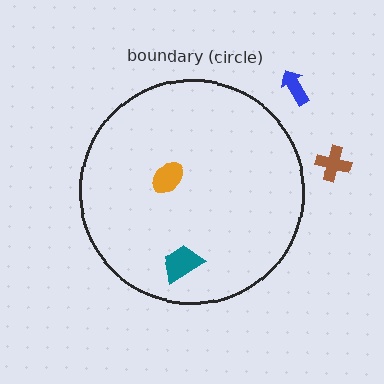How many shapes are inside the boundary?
2 inside, 2 outside.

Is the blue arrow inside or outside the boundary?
Outside.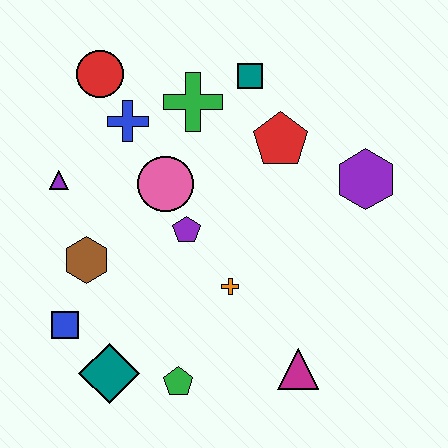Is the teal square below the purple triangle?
No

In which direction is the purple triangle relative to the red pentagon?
The purple triangle is to the left of the red pentagon.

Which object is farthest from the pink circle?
The magenta triangle is farthest from the pink circle.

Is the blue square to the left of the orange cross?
Yes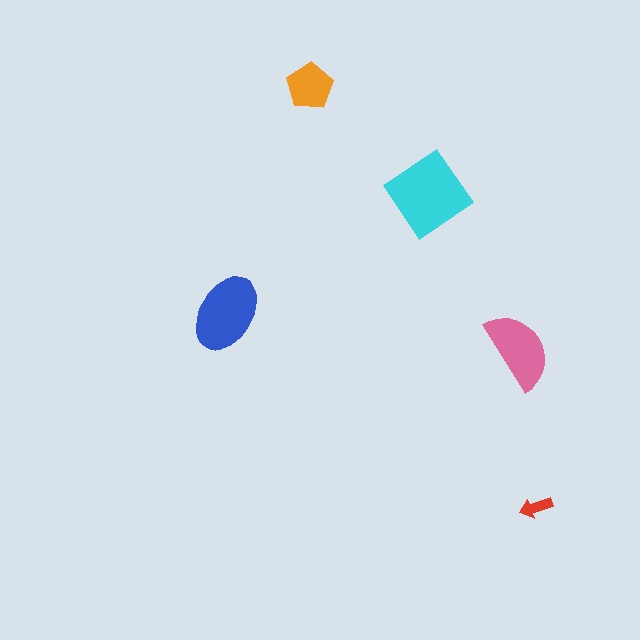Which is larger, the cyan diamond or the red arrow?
The cyan diamond.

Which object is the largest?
The cyan diamond.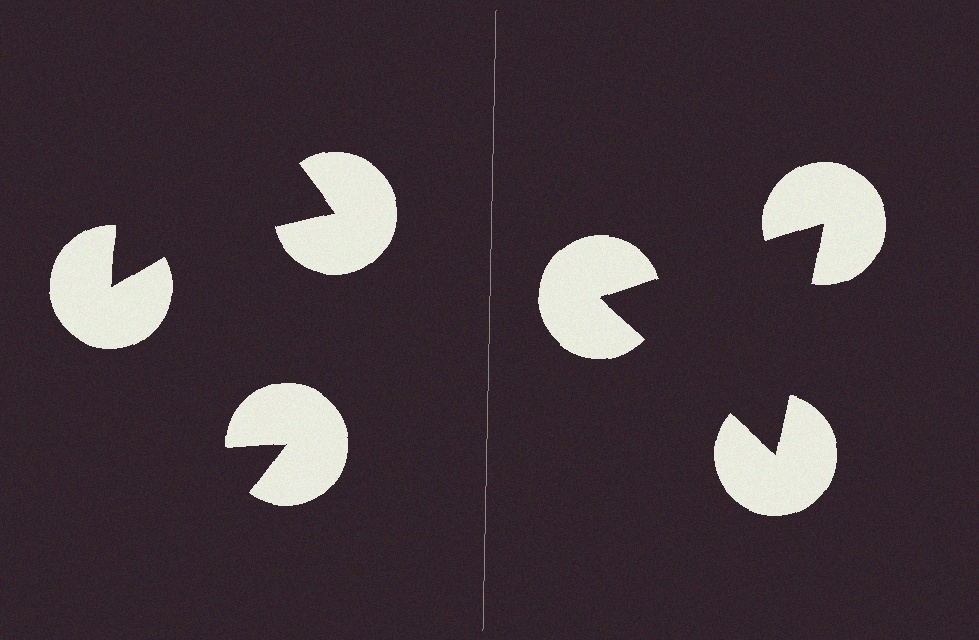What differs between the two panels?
The pac-man discs are positioned identically on both sides; only the wedge orientations differ. On the right they align to a triangle; on the left they are misaligned.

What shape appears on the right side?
An illusory triangle.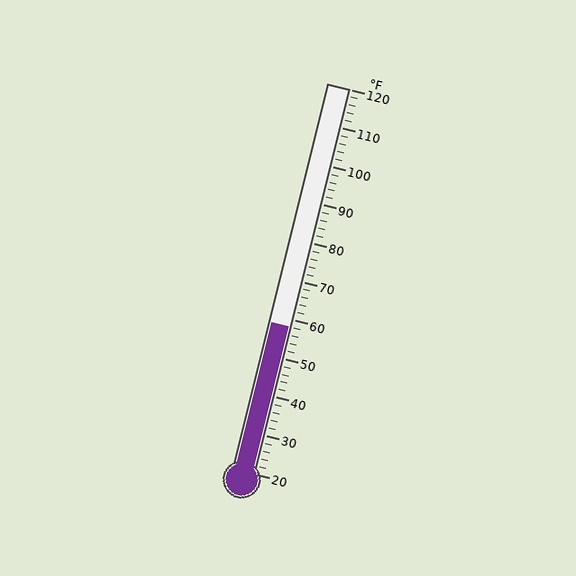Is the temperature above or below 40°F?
The temperature is above 40°F.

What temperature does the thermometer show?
The thermometer shows approximately 58°F.